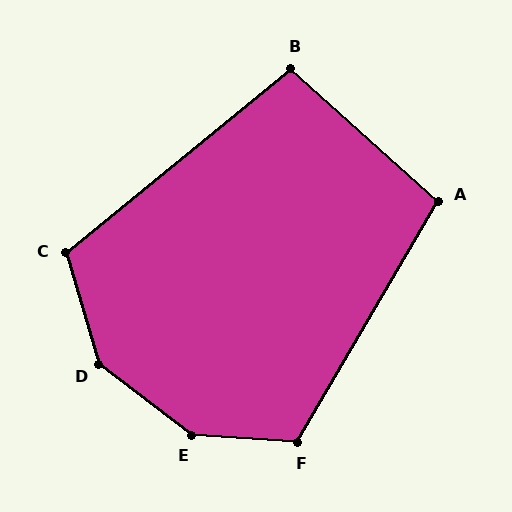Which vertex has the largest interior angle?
E, at approximately 146 degrees.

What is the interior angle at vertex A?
Approximately 101 degrees (obtuse).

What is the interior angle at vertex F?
Approximately 117 degrees (obtuse).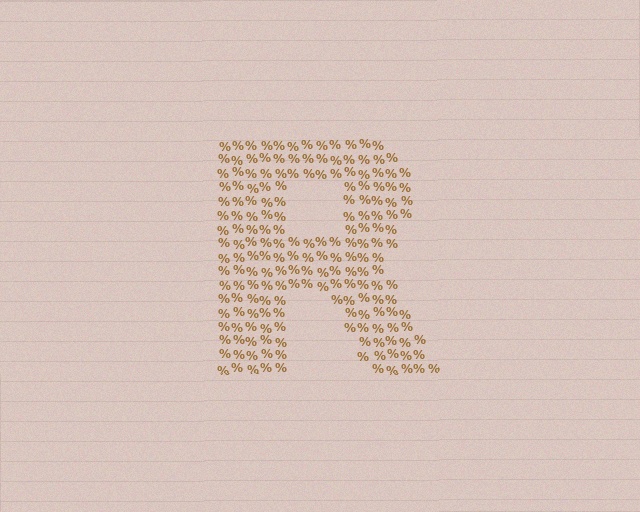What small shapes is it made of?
It is made of small percent signs.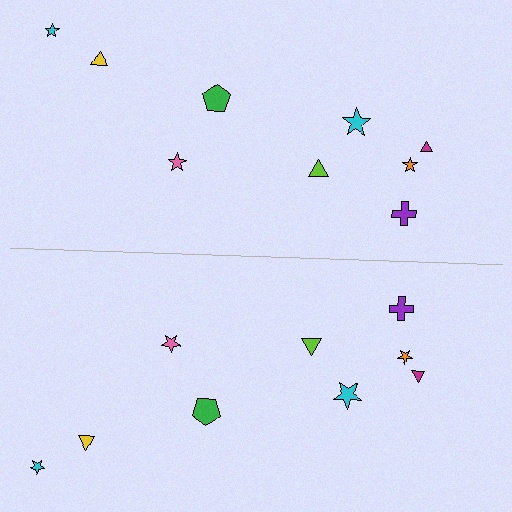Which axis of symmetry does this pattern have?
The pattern has a horizontal axis of symmetry running through the center of the image.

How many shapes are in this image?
There are 18 shapes in this image.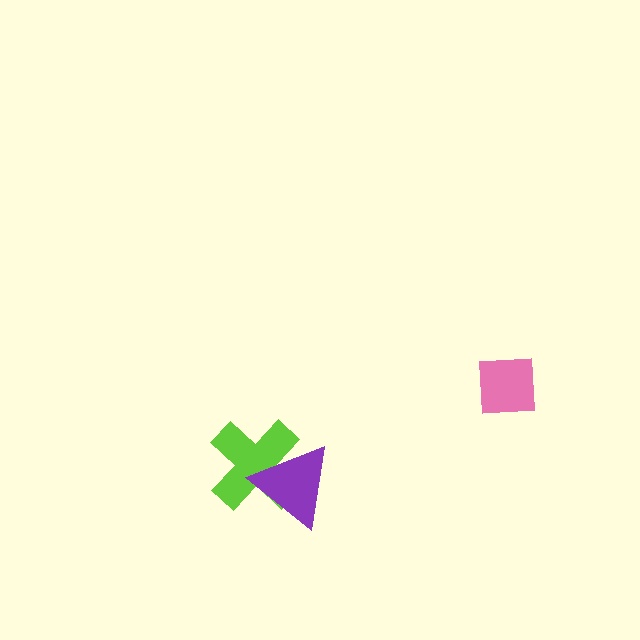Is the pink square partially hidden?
No, no other shape covers it.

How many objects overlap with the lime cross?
1 object overlaps with the lime cross.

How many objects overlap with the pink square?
0 objects overlap with the pink square.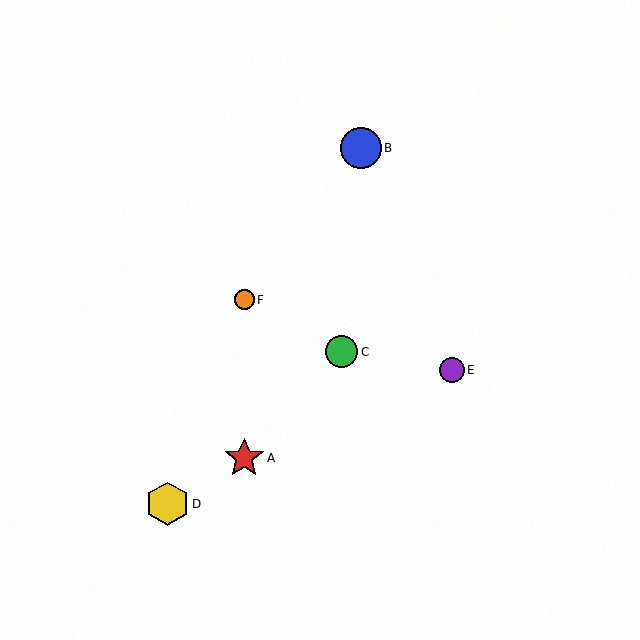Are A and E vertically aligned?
No, A is at x≈244 and E is at x≈452.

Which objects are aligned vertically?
Objects A, F are aligned vertically.